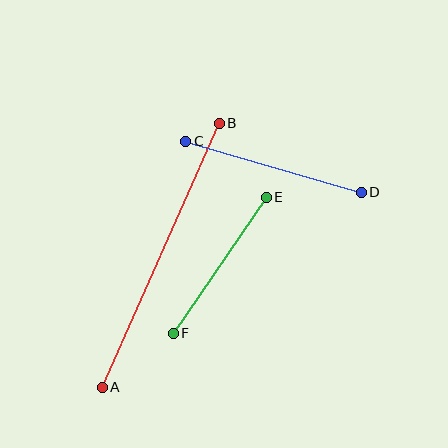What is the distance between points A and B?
The distance is approximately 289 pixels.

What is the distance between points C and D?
The distance is approximately 183 pixels.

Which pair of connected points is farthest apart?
Points A and B are farthest apart.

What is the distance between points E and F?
The distance is approximately 165 pixels.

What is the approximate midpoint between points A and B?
The midpoint is at approximately (161, 255) pixels.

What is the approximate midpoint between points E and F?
The midpoint is at approximately (220, 265) pixels.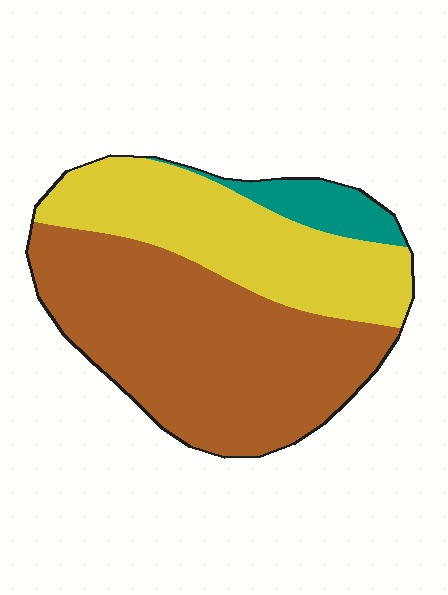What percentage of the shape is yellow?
Yellow takes up between a third and a half of the shape.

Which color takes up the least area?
Teal, at roughly 10%.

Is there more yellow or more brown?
Brown.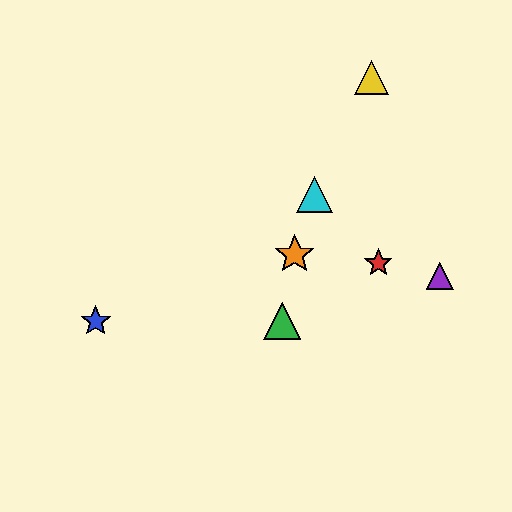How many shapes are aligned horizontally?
2 shapes (the blue star, the green triangle) are aligned horizontally.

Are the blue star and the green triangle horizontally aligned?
Yes, both are at y≈321.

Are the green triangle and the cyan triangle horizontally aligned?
No, the green triangle is at y≈321 and the cyan triangle is at y≈195.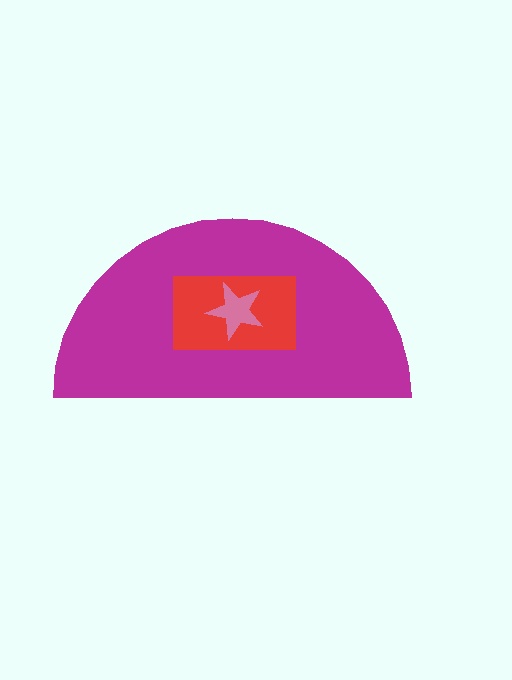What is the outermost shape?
The magenta semicircle.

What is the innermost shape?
The pink star.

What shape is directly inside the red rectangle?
The pink star.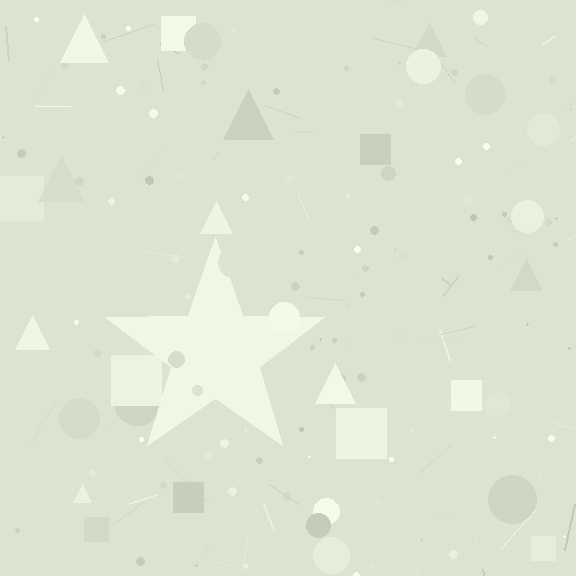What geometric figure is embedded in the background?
A star is embedded in the background.